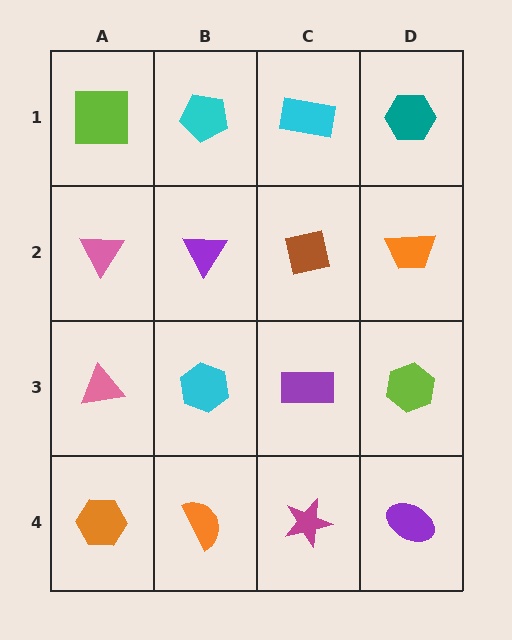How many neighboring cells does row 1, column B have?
3.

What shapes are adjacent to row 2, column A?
A lime square (row 1, column A), a pink triangle (row 3, column A), a purple triangle (row 2, column B).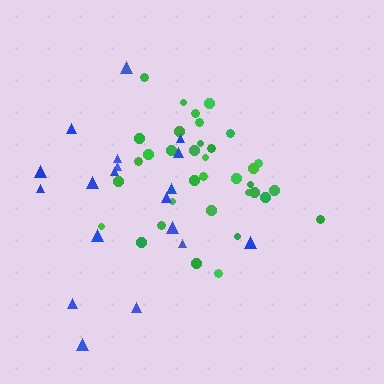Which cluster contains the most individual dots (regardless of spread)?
Green (35).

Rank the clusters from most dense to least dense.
green, blue.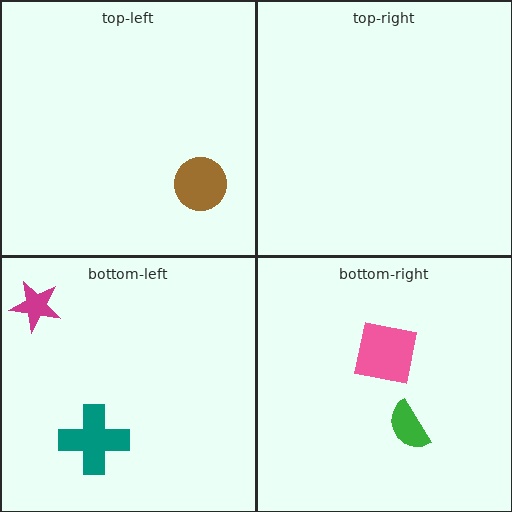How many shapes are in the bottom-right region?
2.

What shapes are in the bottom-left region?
The teal cross, the magenta star.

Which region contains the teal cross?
The bottom-left region.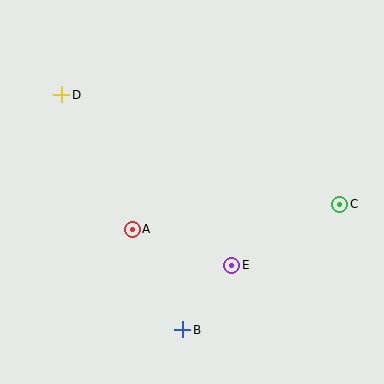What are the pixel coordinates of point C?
Point C is at (340, 204).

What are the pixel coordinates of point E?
Point E is at (232, 265).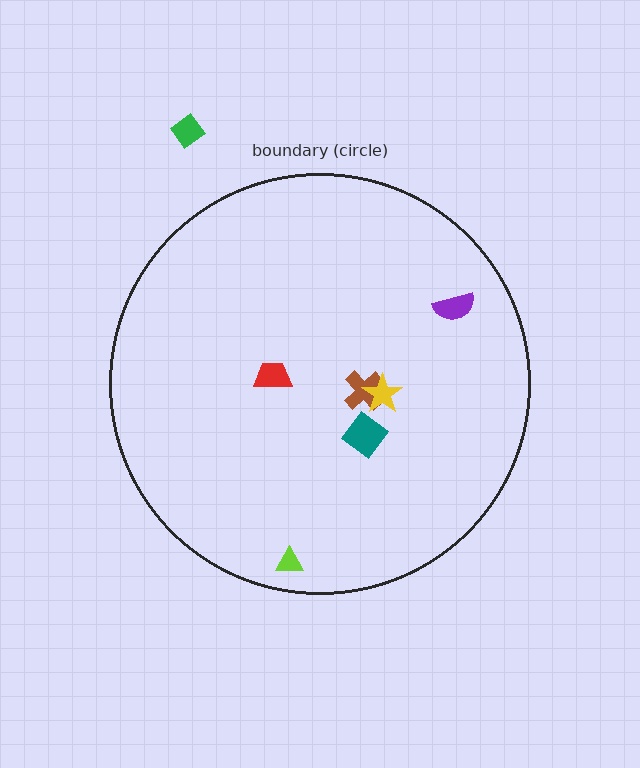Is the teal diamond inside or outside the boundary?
Inside.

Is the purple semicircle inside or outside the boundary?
Inside.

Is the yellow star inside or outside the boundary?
Inside.